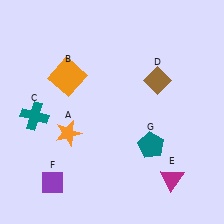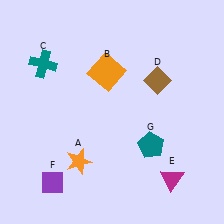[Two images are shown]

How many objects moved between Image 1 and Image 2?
3 objects moved between the two images.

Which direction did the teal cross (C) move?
The teal cross (C) moved up.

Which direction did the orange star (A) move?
The orange star (A) moved down.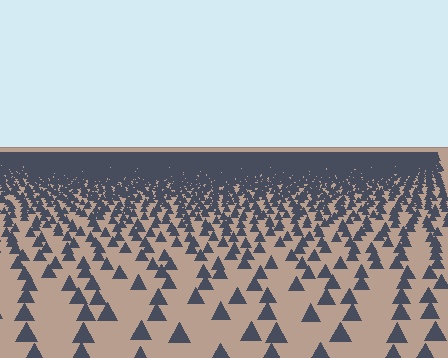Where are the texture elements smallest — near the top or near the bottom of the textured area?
Near the top.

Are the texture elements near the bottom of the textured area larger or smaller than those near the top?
Larger. Near the bottom, elements are closer to the viewer and appear at a bigger on-screen size.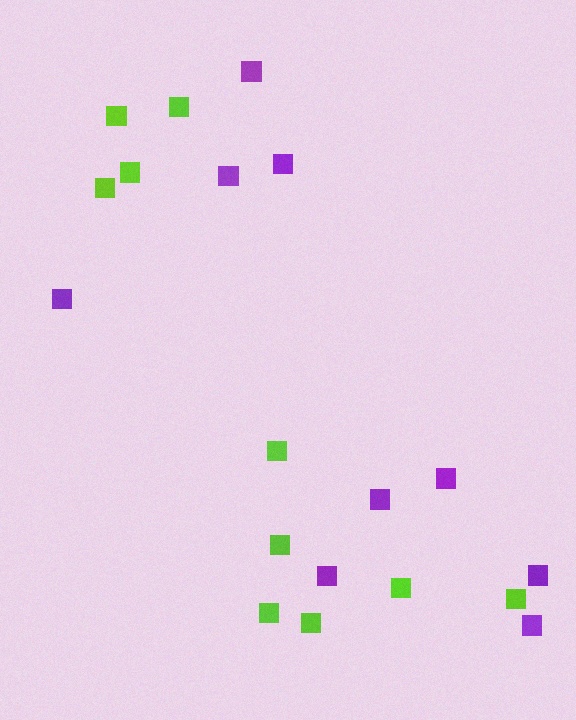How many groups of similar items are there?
There are 2 groups: one group of purple squares (9) and one group of lime squares (10).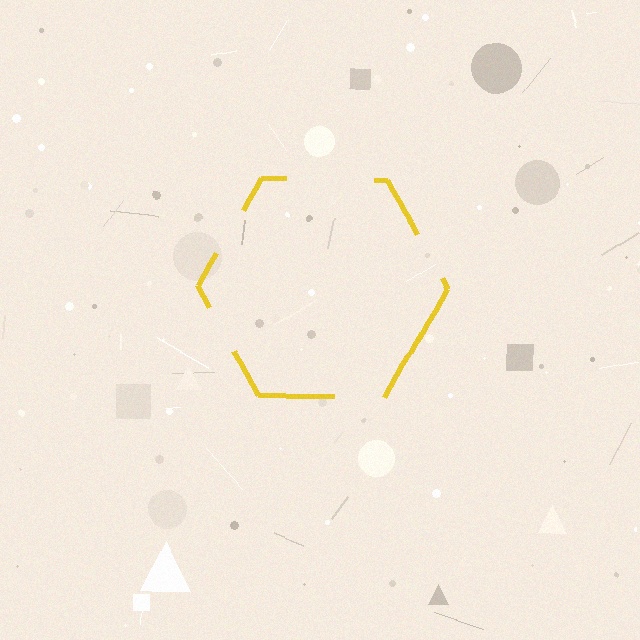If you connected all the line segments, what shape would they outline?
They would outline a hexagon.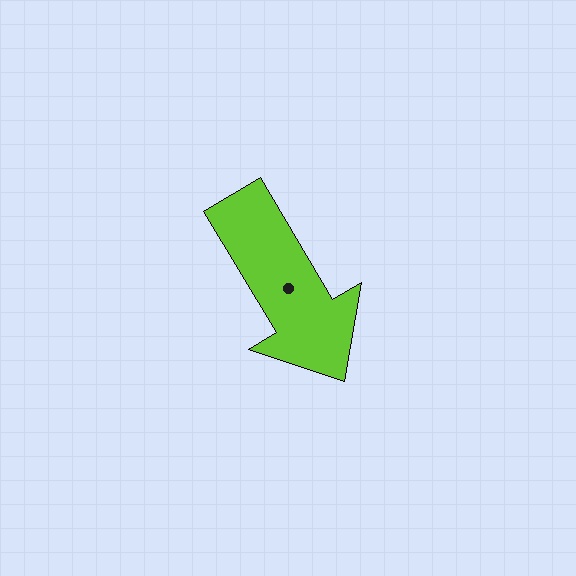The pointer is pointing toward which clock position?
Roughly 5 o'clock.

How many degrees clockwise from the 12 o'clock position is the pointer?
Approximately 149 degrees.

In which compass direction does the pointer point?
Southeast.